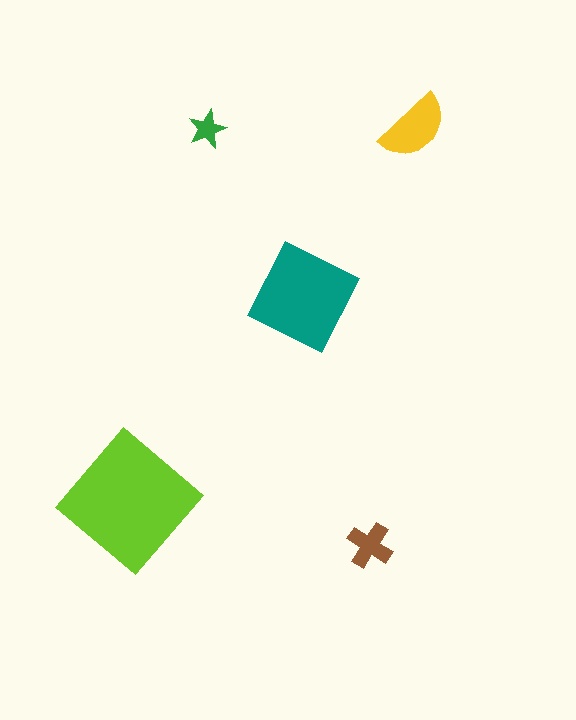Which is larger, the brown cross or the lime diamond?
The lime diamond.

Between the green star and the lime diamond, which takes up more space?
The lime diamond.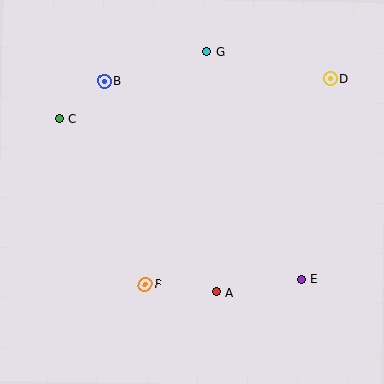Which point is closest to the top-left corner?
Point B is closest to the top-left corner.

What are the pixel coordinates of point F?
Point F is at (145, 284).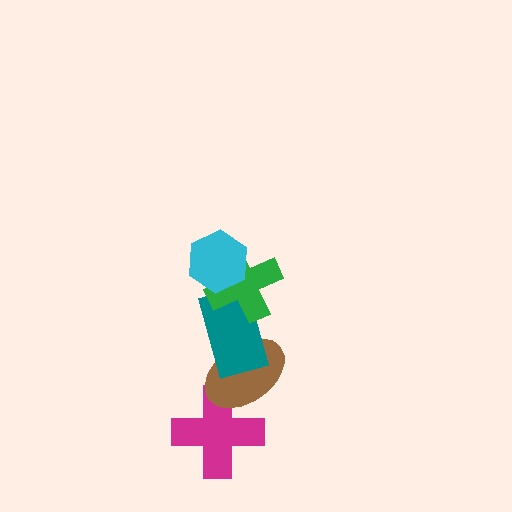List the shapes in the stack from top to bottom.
From top to bottom: the cyan hexagon, the green cross, the teal rectangle, the brown ellipse, the magenta cross.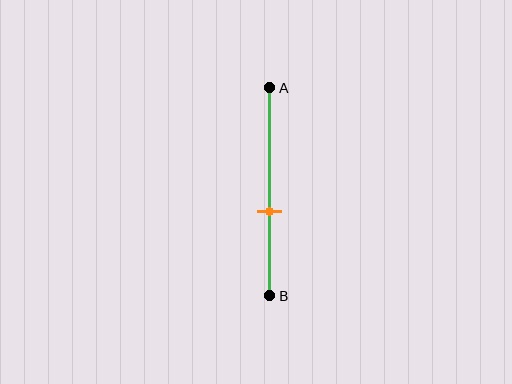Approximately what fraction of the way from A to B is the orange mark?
The orange mark is approximately 60% of the way from A to B.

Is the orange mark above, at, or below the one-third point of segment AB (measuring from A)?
The orange mark is below the one-third point of segment AB.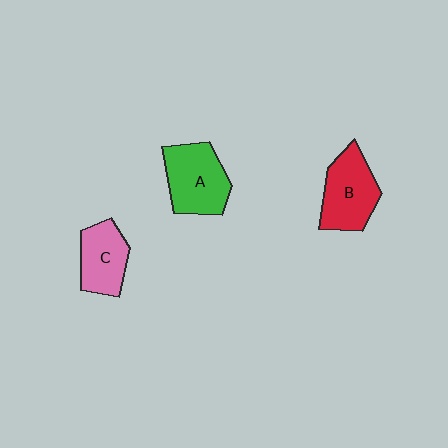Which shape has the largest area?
Shape A (green).